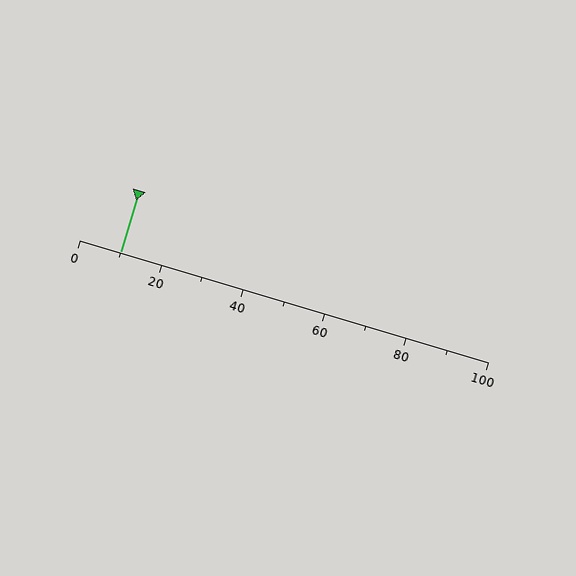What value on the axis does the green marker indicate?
The marker indicates approximately 10.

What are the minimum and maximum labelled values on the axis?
The axis runs from 0 to 100.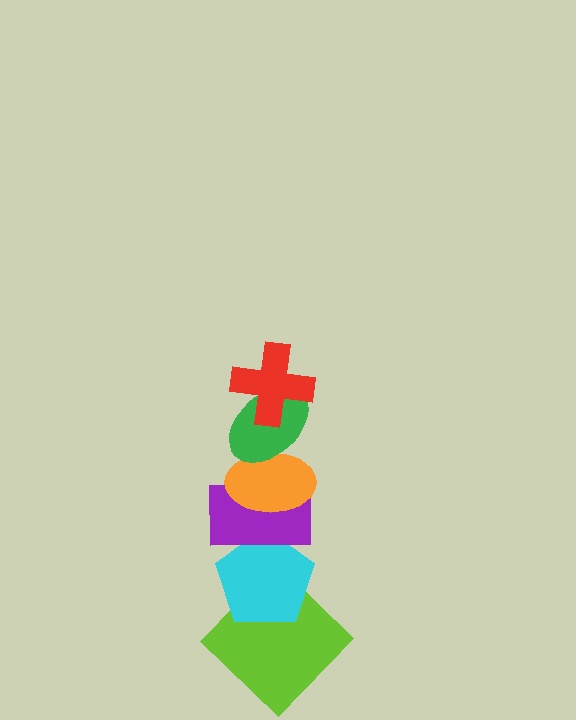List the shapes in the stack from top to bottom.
From top to bottom: the red cross, the green ellipse, the orange ellipse, the purple rectangle, the cyan pentagon, the lime diamond.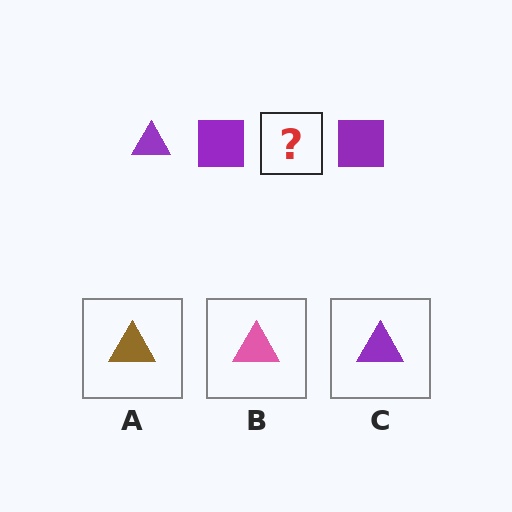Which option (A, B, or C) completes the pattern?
C.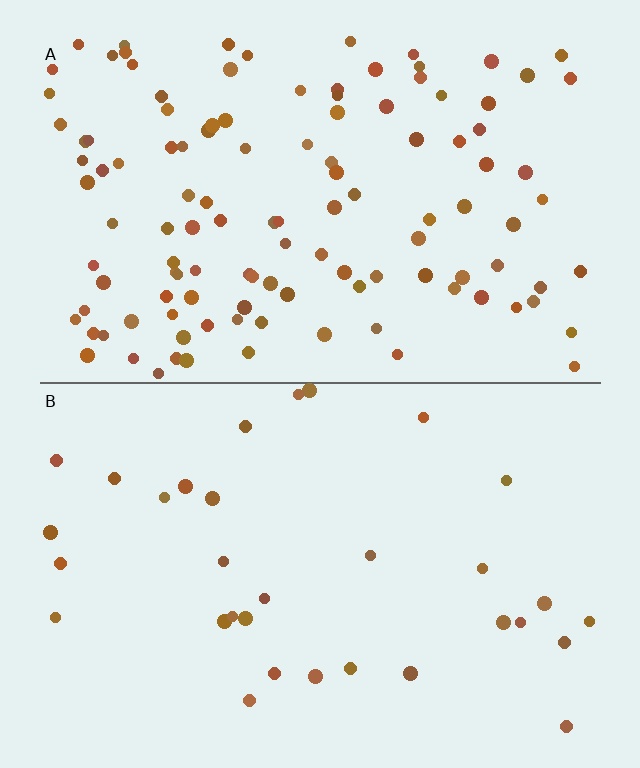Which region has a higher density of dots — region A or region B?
A (the top).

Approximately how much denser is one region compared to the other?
Approximately 3.7× — region A over region B.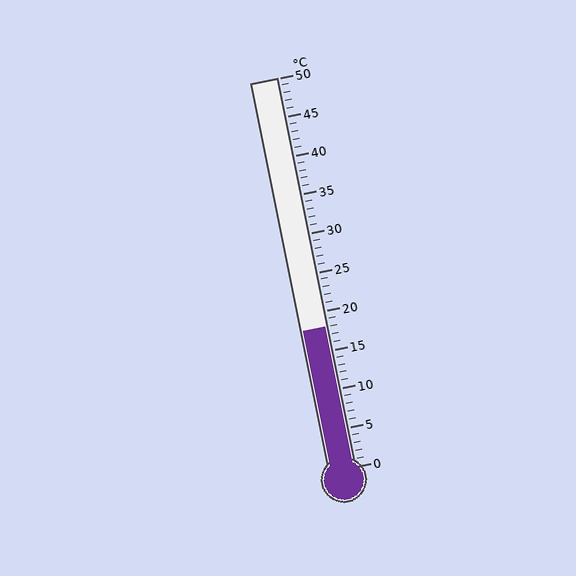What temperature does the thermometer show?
The thermometer shows approximately 18°C.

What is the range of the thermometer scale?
The thermometer scale ranges from 0°C to 50°C.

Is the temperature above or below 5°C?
The temperature is above 5°C.